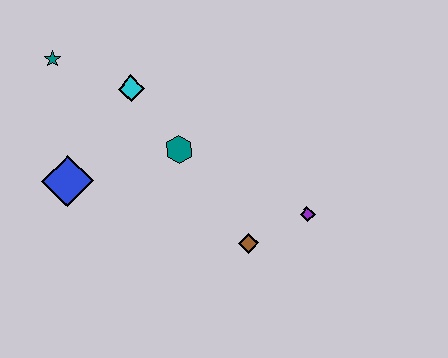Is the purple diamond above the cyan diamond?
No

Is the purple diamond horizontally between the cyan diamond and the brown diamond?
No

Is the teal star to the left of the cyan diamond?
Yes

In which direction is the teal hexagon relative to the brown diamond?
The teal hexagon is above the brown diamond.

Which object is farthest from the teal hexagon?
The teal star is farthest from the teal hexagon.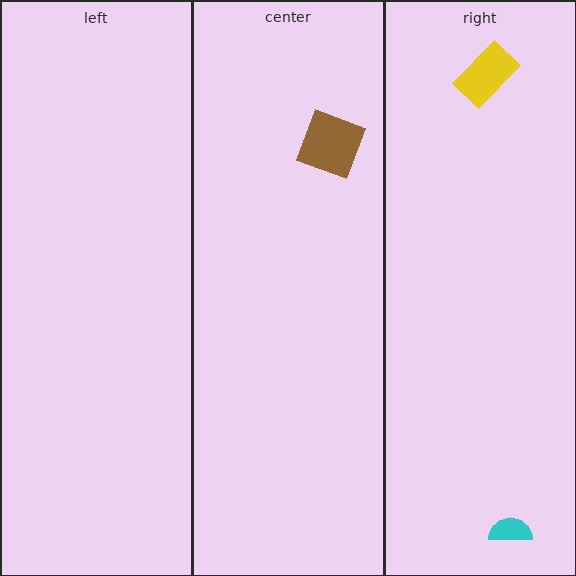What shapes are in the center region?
The brown square.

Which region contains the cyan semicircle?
The right region.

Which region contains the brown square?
The center region.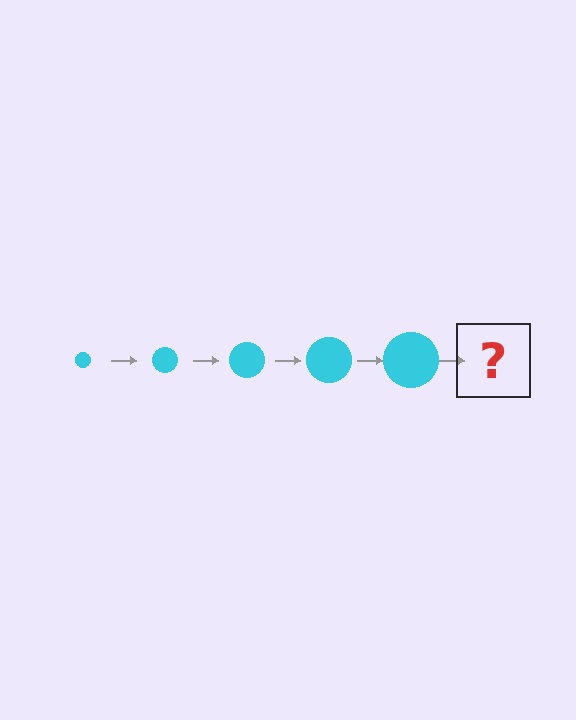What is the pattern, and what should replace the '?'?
The pattern is that the circle gets progressively larger each step. The '?' should be a cyan circle, larger than the previous one.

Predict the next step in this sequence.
The next step is a cyan circle, larger than the previous one.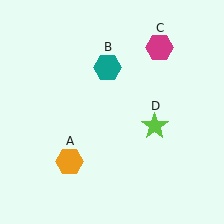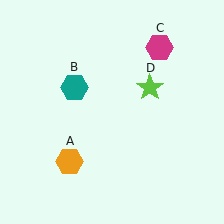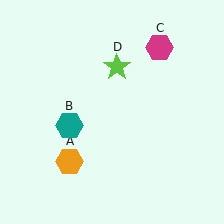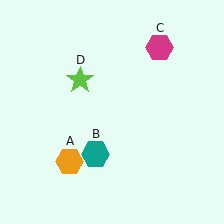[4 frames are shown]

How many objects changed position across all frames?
2 objects changed position: teal hexagon (object B), lime star (object D).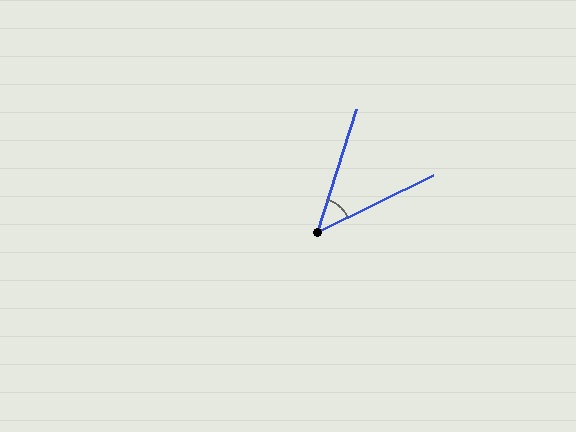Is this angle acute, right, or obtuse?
It is acute.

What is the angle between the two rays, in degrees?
Approximately 47 degrees.